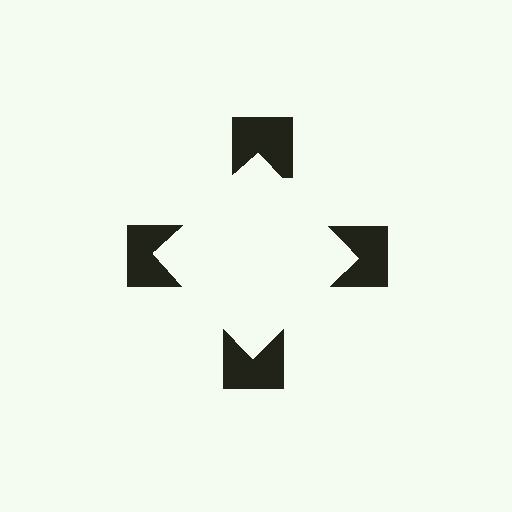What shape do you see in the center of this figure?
An illusory square — its edges are inferred from the aligned wedge cuts in the notched squares, not physically drawn.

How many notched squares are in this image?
There are 4 — one at each vertex of the illusory square.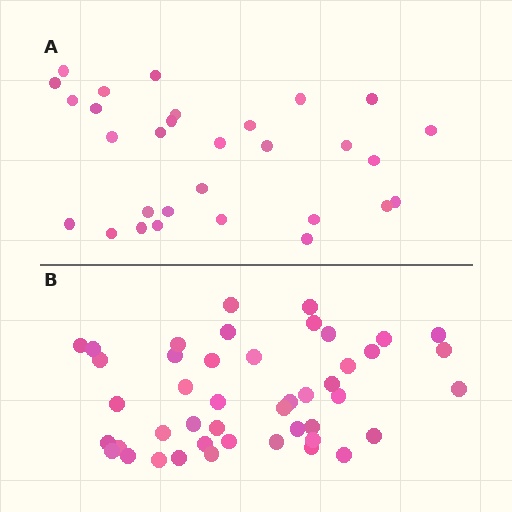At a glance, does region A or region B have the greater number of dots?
Region B (the bottom region) has more dots.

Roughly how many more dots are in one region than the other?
Region B has approximately 15 more dots than region A.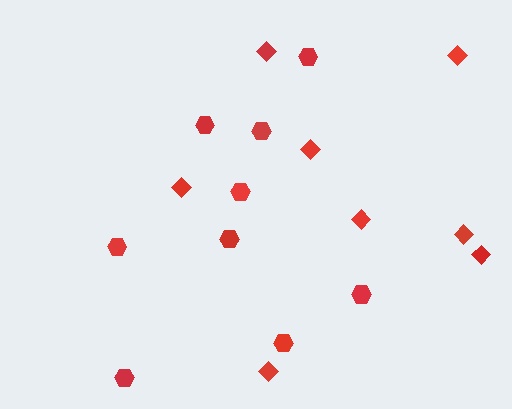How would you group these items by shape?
There are 2 groups: one group of hexagons (9) and one group of diamonds (8).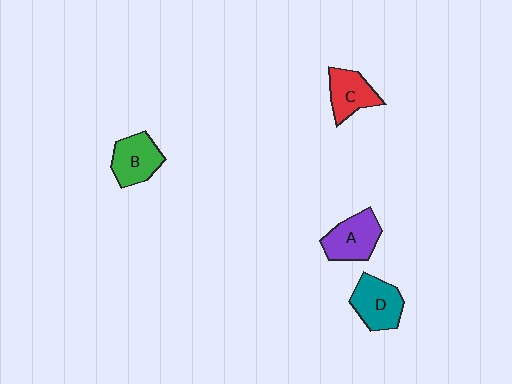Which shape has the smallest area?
Shape C (red).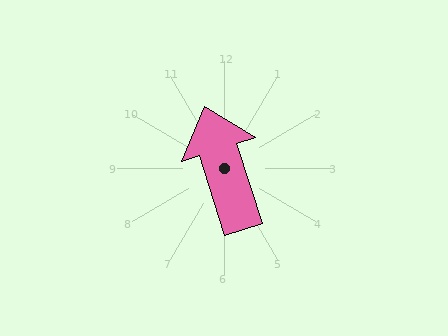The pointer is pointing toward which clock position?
Roughly 11 o'clock.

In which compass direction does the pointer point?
North.